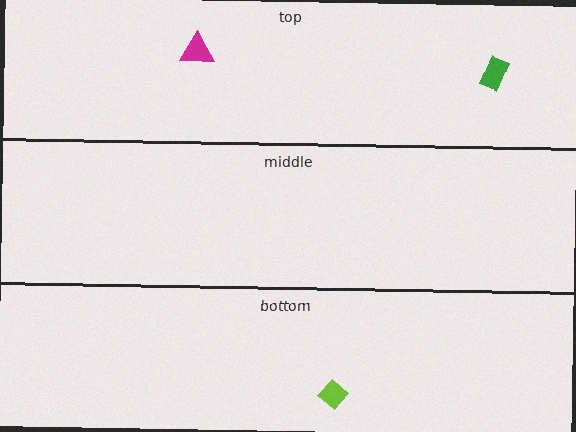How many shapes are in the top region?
2.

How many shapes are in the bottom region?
1.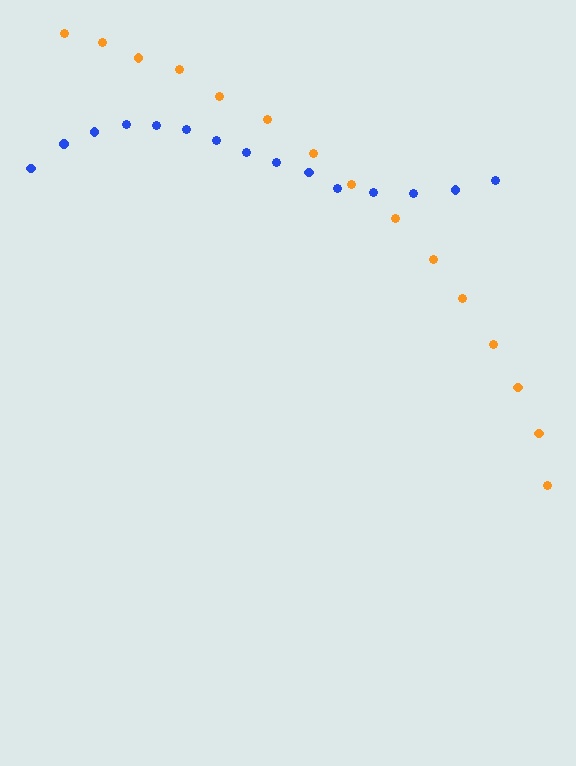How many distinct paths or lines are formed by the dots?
There are 2 distinct paths.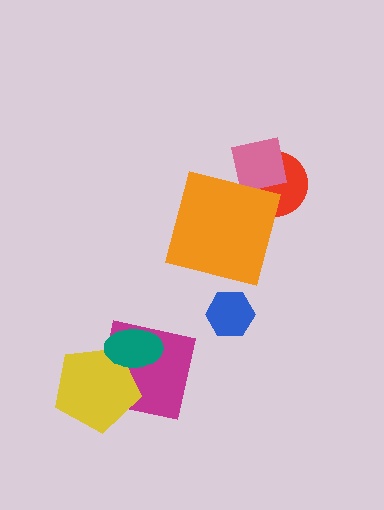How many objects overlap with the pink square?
1 object overlaps with the pink square.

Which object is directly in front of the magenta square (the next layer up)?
The yellow pentagon is directly in front of the magenta square.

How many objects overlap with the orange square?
1 object overlaps with the orange square.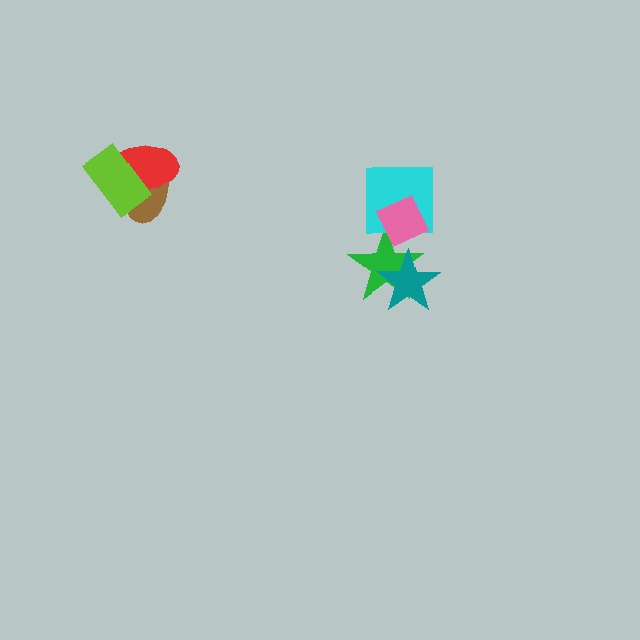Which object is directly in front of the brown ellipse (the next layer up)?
The red ellipse is directly in front of the brown ellipse.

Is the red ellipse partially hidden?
Yes, it is partially covered by another shape.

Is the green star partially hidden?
Yes, it is partially covered by another shape.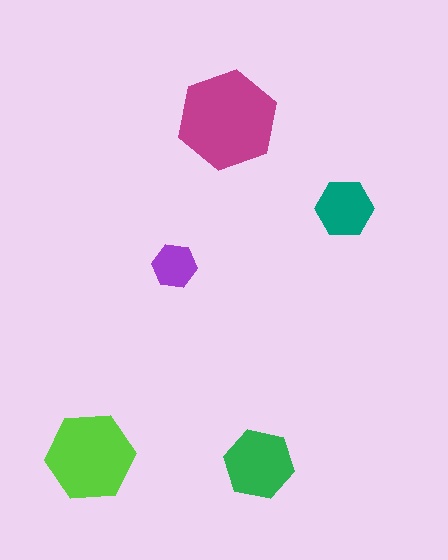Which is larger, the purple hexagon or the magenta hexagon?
The magenta one.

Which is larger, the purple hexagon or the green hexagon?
The green one.